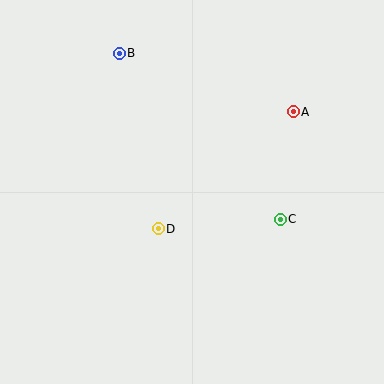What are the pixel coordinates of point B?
Point B is at (119, 53).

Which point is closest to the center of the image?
Point D at (158, 229) is closest to the center.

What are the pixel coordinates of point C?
Point C is at (280, 219).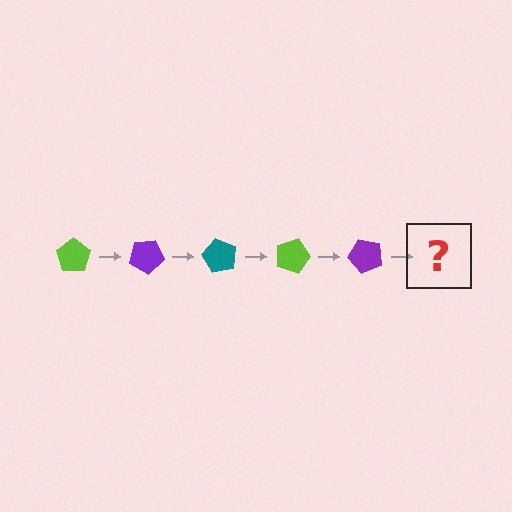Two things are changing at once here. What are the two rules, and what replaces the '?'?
The two rules are that it rotates 30 degrees each step and the color cycles through lime, purple, and teal. The '?' should be a teal pentagon, rotated 150 degrees from the start.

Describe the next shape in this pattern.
It should be a teal pentagon, rotated 150 degrees from the start.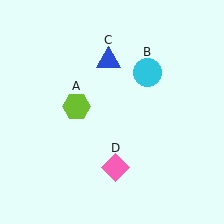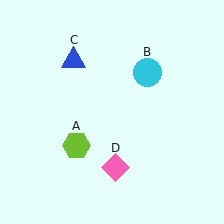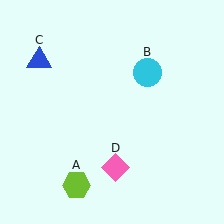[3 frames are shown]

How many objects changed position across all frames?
2 objects changed position: lime hexagon (object A), blue triangle (object C).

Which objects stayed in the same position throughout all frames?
Cyan circle (object B) and pink diamond (object D) remained stationary.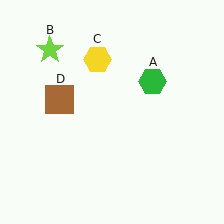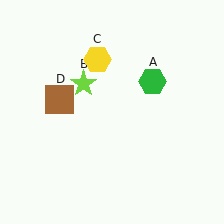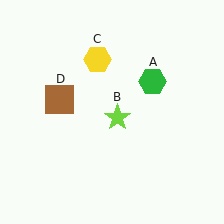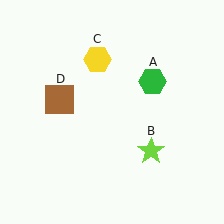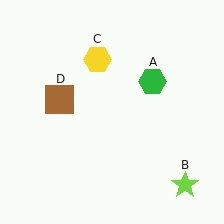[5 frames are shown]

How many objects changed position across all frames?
1 object changed position: lime star (object B).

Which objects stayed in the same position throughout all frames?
Green hexagon (object A) and yellow hexagon (object C) and brown square (object D) remained stationary.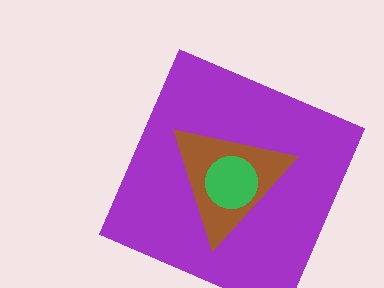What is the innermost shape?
The green circle.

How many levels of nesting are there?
3.